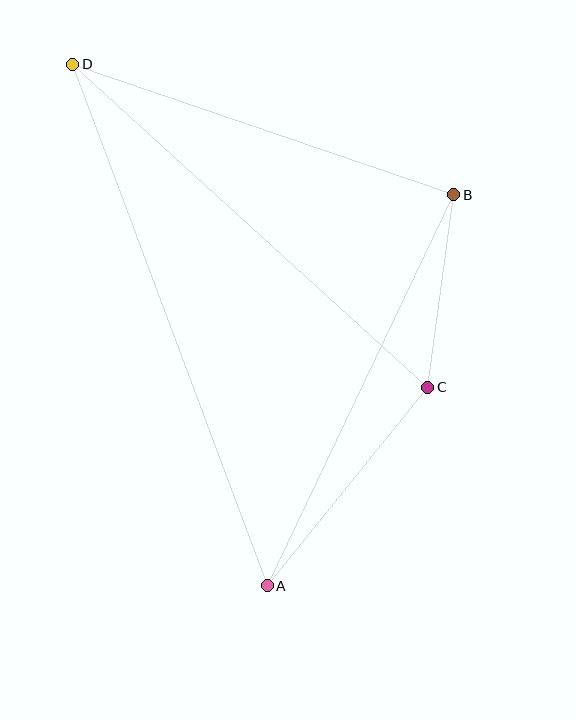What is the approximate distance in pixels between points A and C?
The distance between A and C is approximately 255 pixels.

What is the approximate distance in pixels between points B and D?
The distance between B and D is approximately 403 pixels.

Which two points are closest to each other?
Points B and C are closest to each other.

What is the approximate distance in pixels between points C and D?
The distance between C and D is approximately 480 pixels.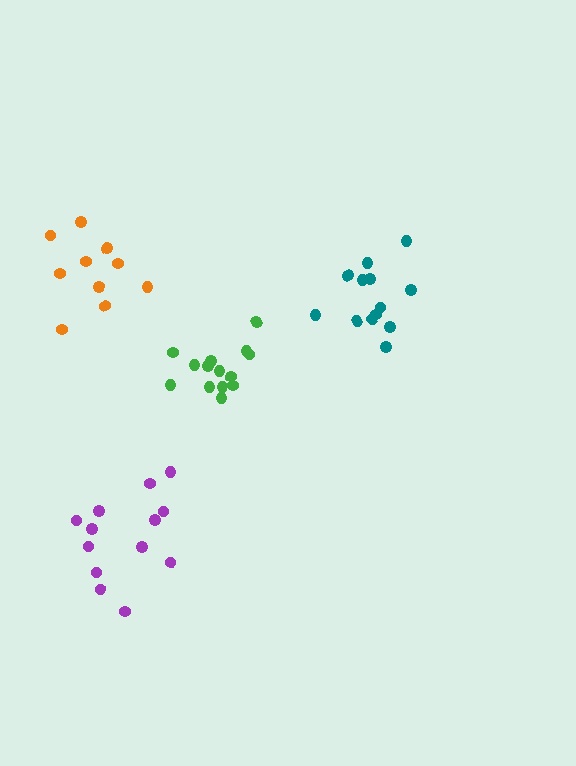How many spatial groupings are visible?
There are 4 spatial groupings.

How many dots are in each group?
Group 1: 13 dots, Group 2: 13 dots, Group 3: 10 dots, Group 4: 14 dots (50 total).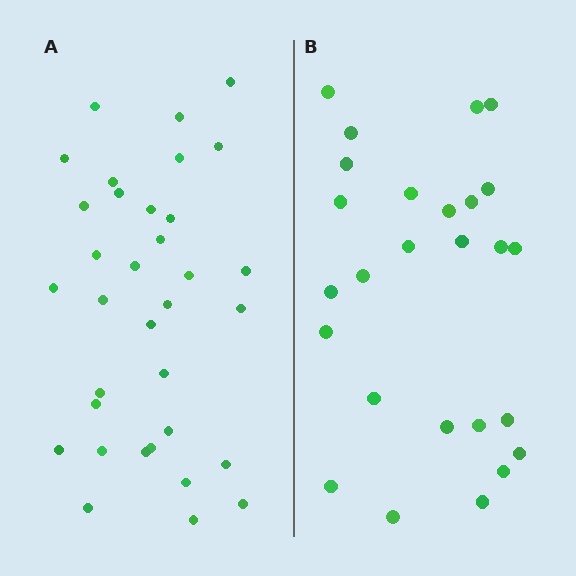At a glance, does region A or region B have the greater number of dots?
Region A (the left region) has more dots.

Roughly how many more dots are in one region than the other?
Region A has roughly 8 or so more dots than region B.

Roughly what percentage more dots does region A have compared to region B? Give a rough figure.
About 30% more.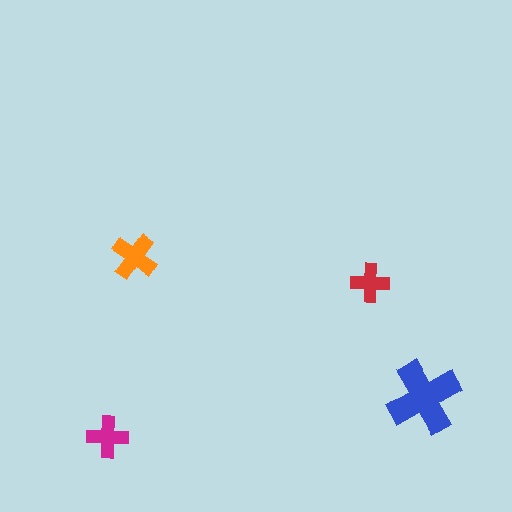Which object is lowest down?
The magenta cross is bottommost.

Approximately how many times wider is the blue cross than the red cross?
About 2 times wider.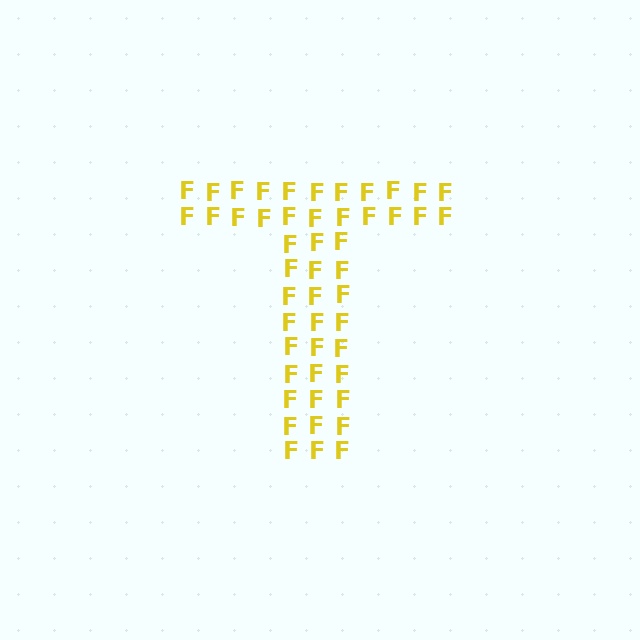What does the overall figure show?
The overall figure shows the letter T.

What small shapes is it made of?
It is made of small letter F's.